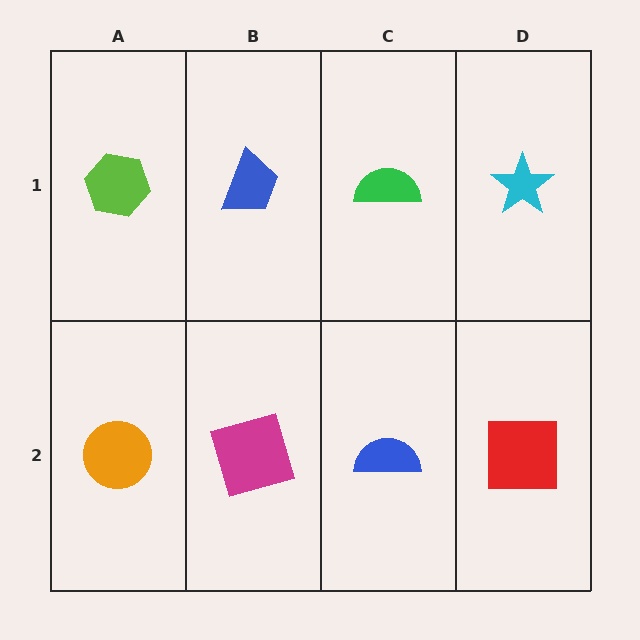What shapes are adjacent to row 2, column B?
A blue trapezoid (row 1, column B), an orange circle (row 2, column A), a blue semicircle (row 2, column C).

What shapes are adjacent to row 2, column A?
A lime hexagon (row 1, column A), a magenta square (row 2, column B).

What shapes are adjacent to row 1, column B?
A magenta square (row 2, column B), a lime hexagon (row 1, column A), a green semicircle (row 1, column C).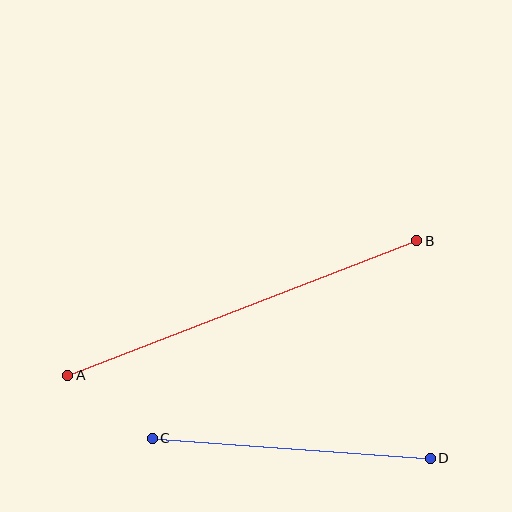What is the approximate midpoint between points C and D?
The midpoint is at approximately (291, 448) pixels.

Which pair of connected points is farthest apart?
Points A and B are farthest apart.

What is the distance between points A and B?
The distance is approximately 374 pixels.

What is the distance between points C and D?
The distance is approximately 279 pixels.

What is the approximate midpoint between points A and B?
The midpoint is at approximately (242, 308) pixels.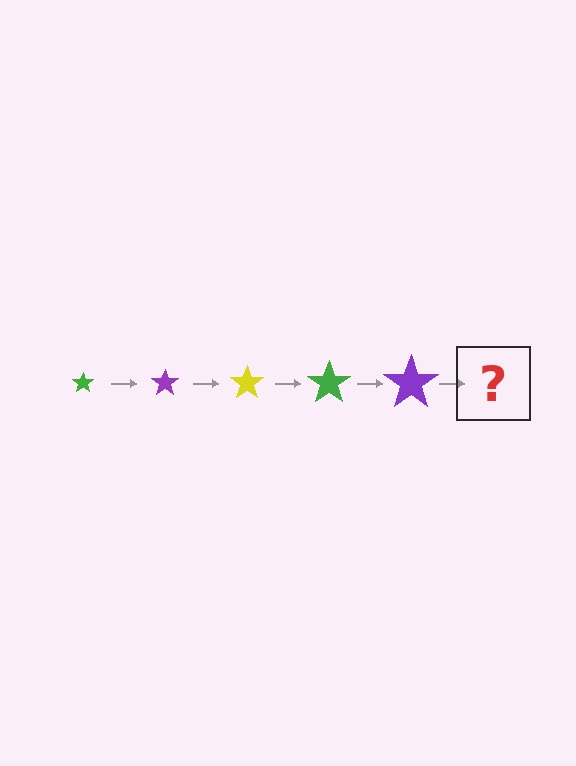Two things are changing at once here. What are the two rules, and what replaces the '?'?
The two rules are that the star grows larger each step and the color cycles through green, purple, and yellow. The '?' should be a yellow star, larger than the previous one.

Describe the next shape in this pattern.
It should be a yellow star, larger than the previous one.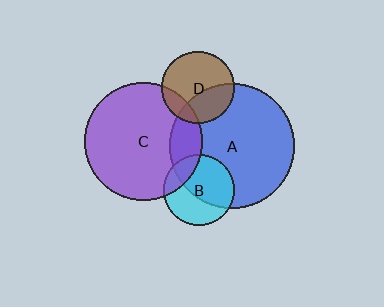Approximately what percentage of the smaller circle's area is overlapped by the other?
Approximately 20%.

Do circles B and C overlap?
Yes.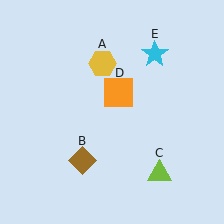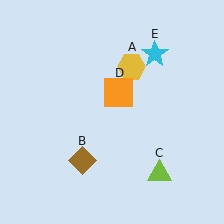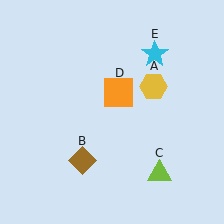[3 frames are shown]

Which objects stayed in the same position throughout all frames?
Brown diamond (object B) and lime triangle (object C) and orange square (object D) and cyan star (object E) remained stationary.